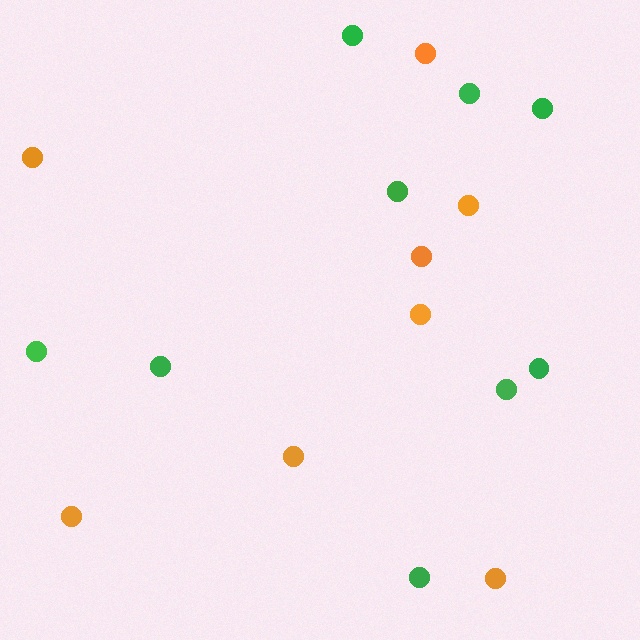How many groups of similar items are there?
There are 2 groups: one group of orange circles (8) and one group of green circles (9).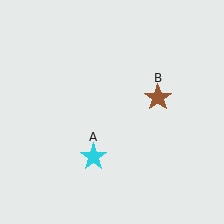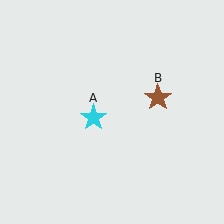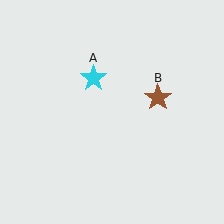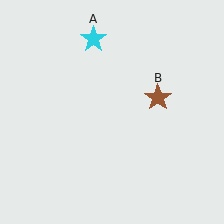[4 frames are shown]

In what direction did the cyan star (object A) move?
The cyan star (object A) moved up.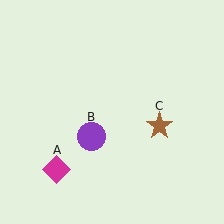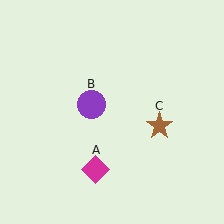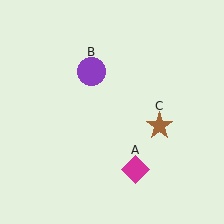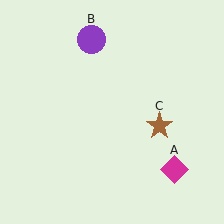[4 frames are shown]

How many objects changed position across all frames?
2 objects changed position: magenta diamond (object A), purple circle (object B).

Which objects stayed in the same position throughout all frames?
Brown star (object C) remained stationary.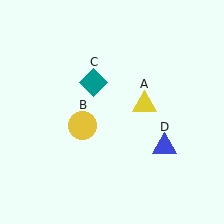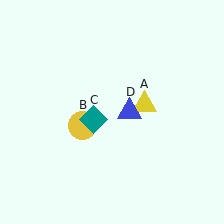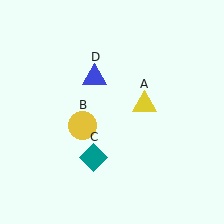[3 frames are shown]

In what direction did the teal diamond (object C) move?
The teal diamond (object C) moved down.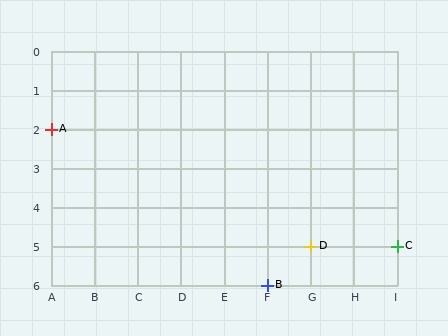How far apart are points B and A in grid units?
Points B and A are 5 columns and 4 rows apart (about 6.4 grid units diagonally).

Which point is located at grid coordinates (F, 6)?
Point B is at (F, 6).